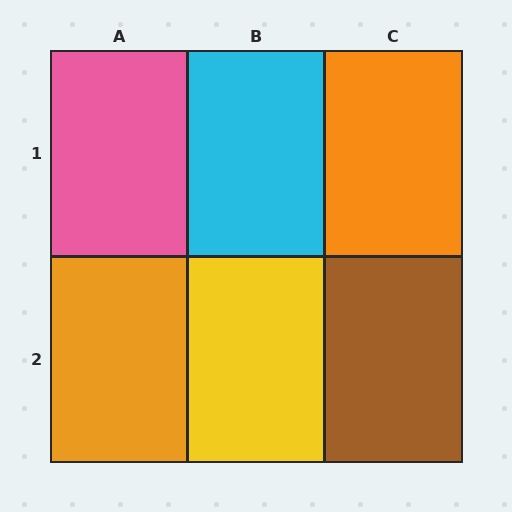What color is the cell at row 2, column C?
Brown.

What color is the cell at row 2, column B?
Yellow.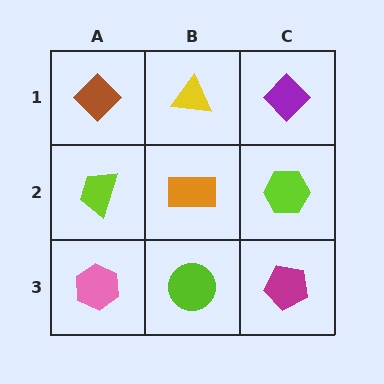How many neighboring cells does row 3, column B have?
3.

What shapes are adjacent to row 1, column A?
A lime trapezoid (row 2, column A), a yellow triangle (row 1, column B).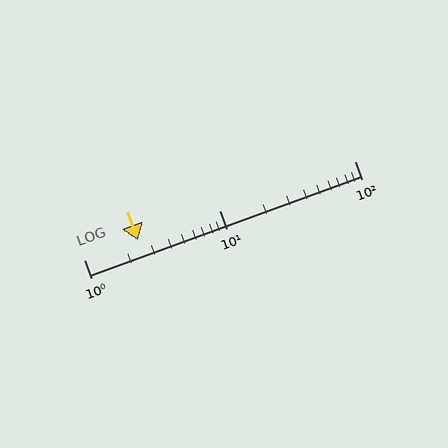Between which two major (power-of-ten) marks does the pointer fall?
The pointer is between 1 and 10.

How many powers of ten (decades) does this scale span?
The scale spans 2 decades, from 1 to 100.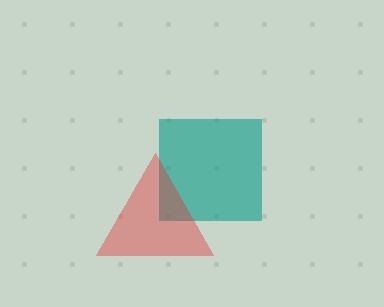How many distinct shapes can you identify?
There are 2 distinct shapes: a teal square, a red triangle.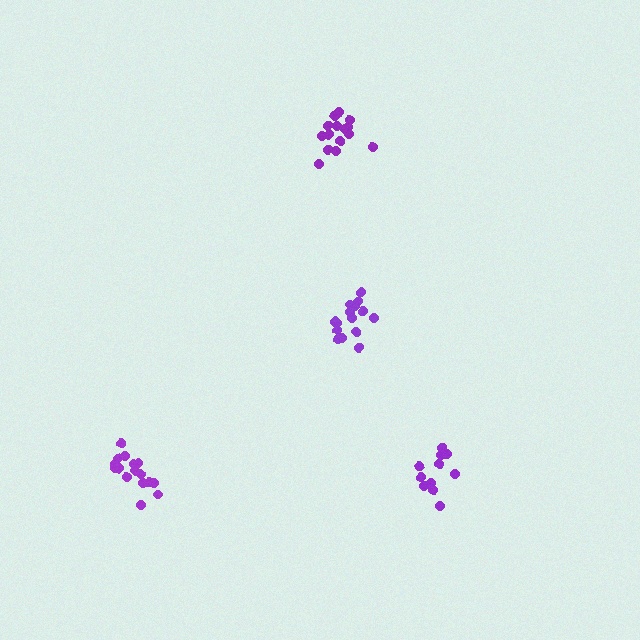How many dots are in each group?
Group 1: 17 dots, Group 2: 15 dots, Group 3: 11 dots, Group 4: 16 dots (59 total).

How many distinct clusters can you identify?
There are 4 distinct clusters.